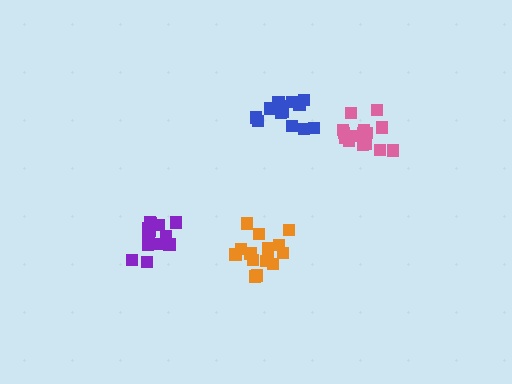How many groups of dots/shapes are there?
There are 4 groups.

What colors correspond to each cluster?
The clusters are colored: purple, pink, orange, blue.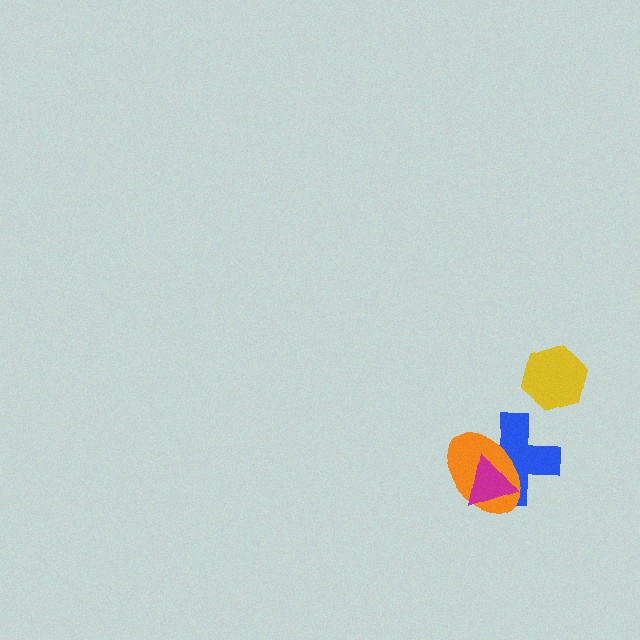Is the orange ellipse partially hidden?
Yes, it is partially covered by another shape.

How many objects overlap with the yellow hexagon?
0 objects overlap with the yellow hexagon.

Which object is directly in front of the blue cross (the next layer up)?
The orange ellipse is directly in front of the blue cross.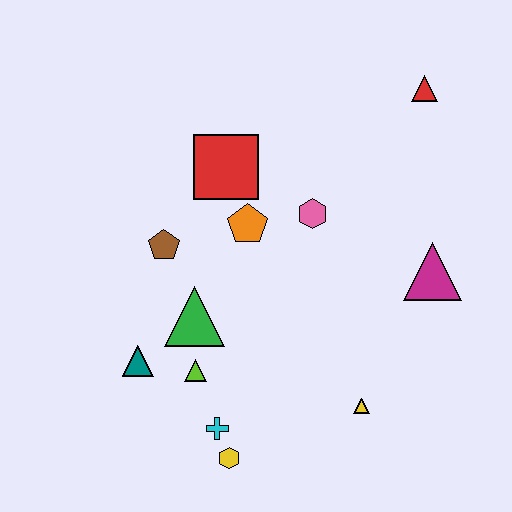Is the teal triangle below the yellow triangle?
No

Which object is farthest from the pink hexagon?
The yellow hexagon is farthest from the pink hexagon.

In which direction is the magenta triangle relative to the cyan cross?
The magenta triangle is to the right of the cyan cross.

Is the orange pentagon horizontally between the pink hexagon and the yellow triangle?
No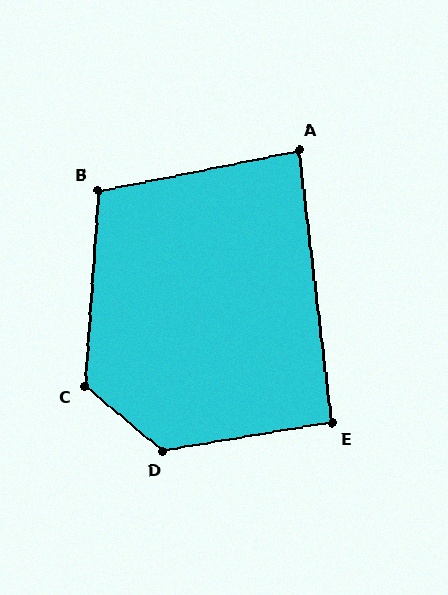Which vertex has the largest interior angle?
D, at approximately 131 degrees.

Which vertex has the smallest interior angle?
A, at approximately 86 degrees.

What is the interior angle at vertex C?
Approximately 126 degrees (obtuse).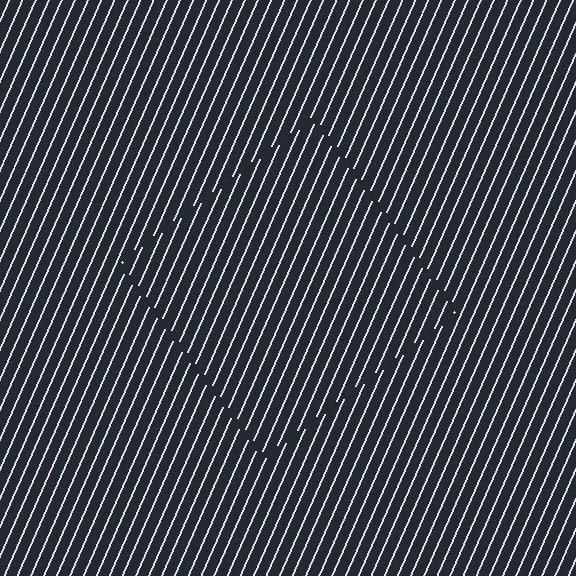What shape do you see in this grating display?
An illusory square. The interior of the shape contains the same grating, shifted by half a period — the contour is defined by the phase discontinuity where line-ends from the inner and outer gratings abut.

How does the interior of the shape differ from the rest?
The interior of the shape contains the same grating, shifted by half a period — the contour is defined by the phase discontinuity where line-ends from the inner and outer gratings abut.